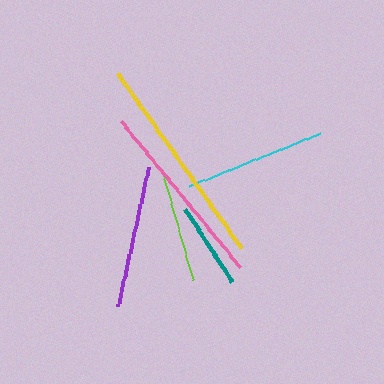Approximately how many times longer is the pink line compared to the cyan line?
The pink line is approximately 1.3 times the length of the cyan line.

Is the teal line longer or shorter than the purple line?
The purple line is longer than the teal line.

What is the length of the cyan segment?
The cyan segment is approximately 141 pixels long.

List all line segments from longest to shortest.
From longest to shortest: yellow, pink, purple, cyan, lime, teal.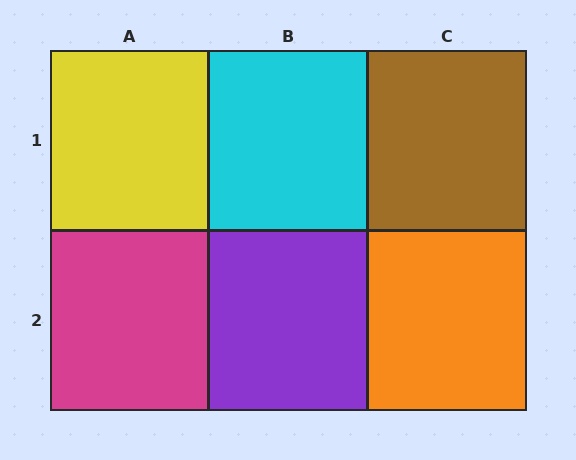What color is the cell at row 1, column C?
Brown.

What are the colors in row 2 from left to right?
Magenta, purple, orange.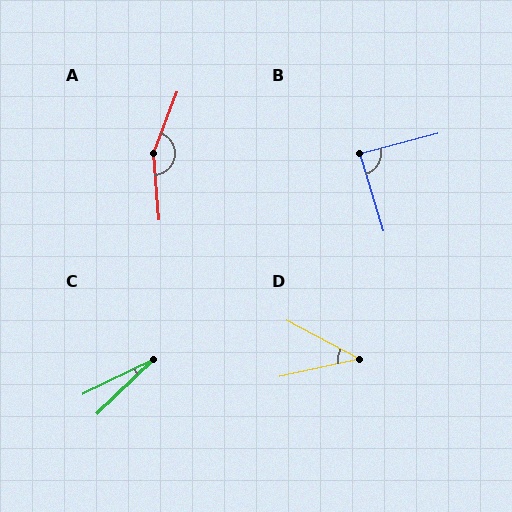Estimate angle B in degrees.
Approximately 88 degrees.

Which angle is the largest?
A, at approximately 154 degrees.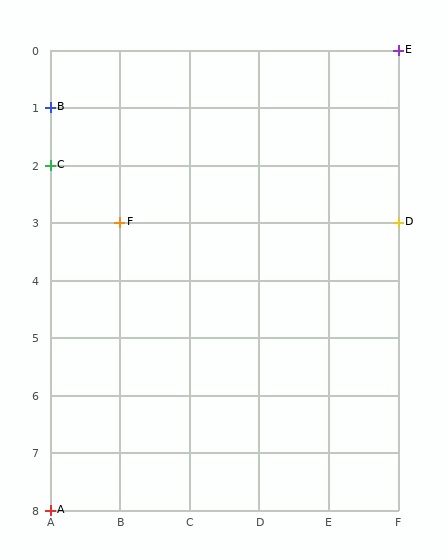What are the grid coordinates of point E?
Point E is at grid coordinates (F, 0).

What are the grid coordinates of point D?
Point D is at grid coordinates (F, 3).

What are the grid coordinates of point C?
Point C is at grid coordinates (A, 2).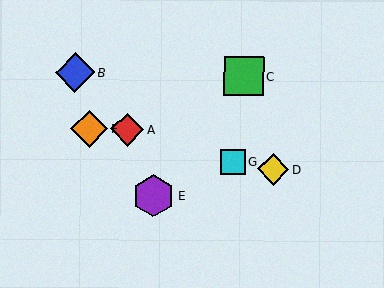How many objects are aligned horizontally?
2 objects (A, F) are aligned horizontally.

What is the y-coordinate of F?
Object F is at y≈129.